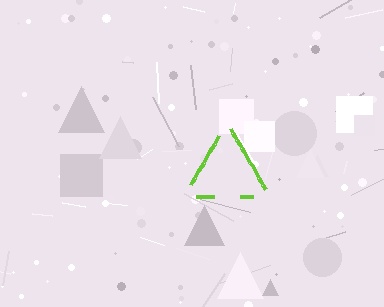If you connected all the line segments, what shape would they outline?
They would outline a triangle.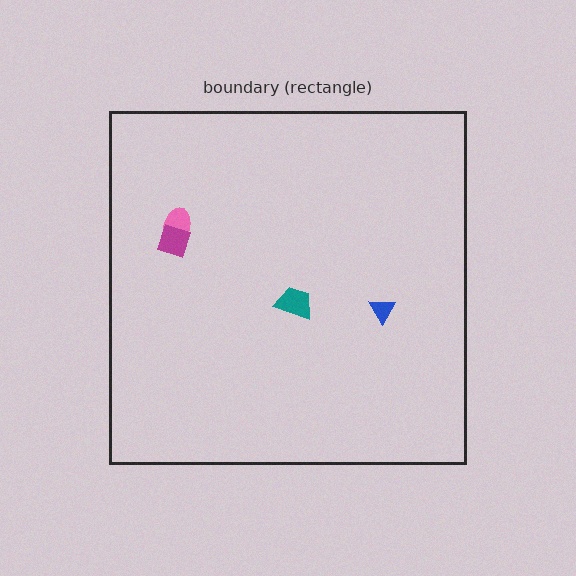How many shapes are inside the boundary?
4 inside, 0 outside.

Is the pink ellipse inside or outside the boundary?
Inside.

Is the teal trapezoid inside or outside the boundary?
Inside.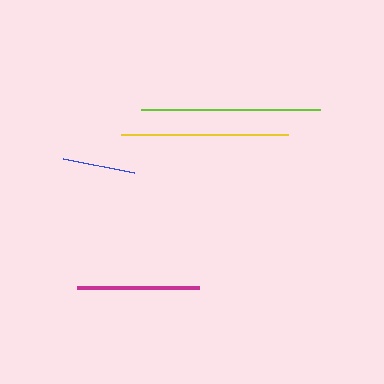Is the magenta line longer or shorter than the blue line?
The magenta line is longer than the blue line.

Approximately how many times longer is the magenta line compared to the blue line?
The magenta line is approximately 1.7 times the length of the blue line.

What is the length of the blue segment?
The blue segment is approximately 73 pixels long.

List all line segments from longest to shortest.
From longest to shortest: lime, yellow, magenta, blue.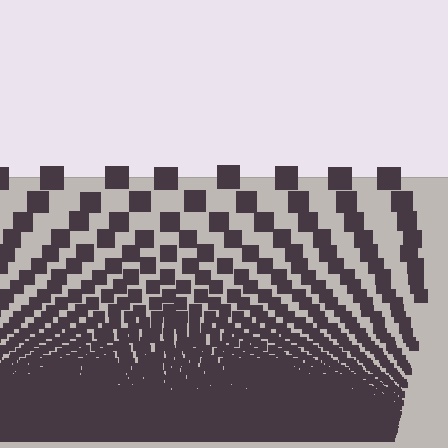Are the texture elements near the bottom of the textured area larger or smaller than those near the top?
Smaller. The gradient is inverted — elements near the bottom are smaller and denser.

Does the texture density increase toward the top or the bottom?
Density increases toward the bottom.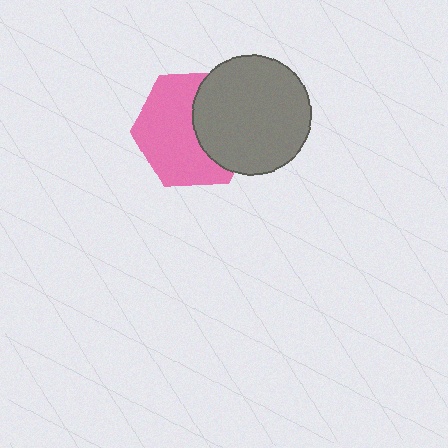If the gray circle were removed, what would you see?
You would see the complete pink hexagon.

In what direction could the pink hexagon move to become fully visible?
The pink hexagon could move left. That would shift it out from behind the gray circle entirely.